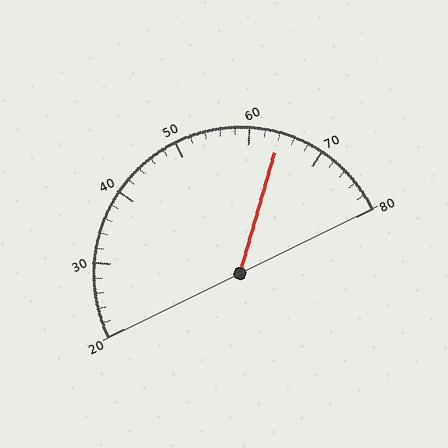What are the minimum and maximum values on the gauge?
The gauge ranges from 20 to 80.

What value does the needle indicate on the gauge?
The needle indicates approximately 64.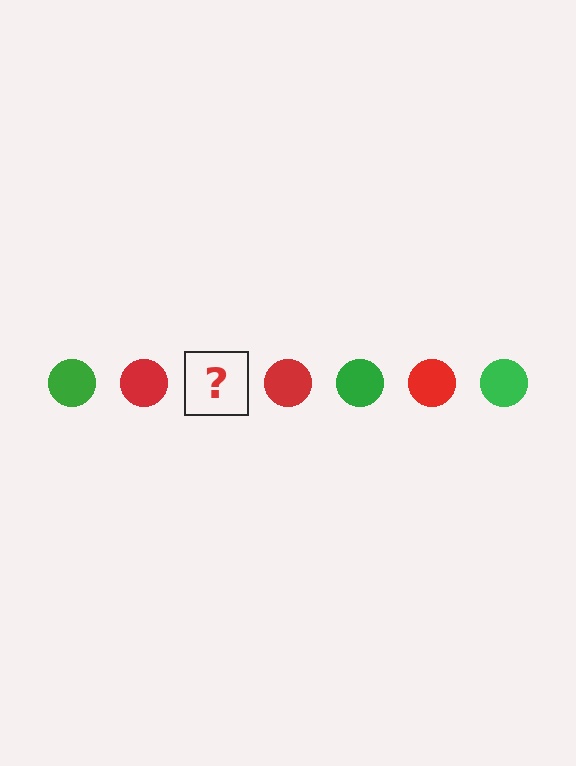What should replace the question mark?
The question mark should be replaced with a green circle.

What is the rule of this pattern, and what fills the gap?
The rule is that the pattern cycles through green, red circles. The gap should be filled with a green circle.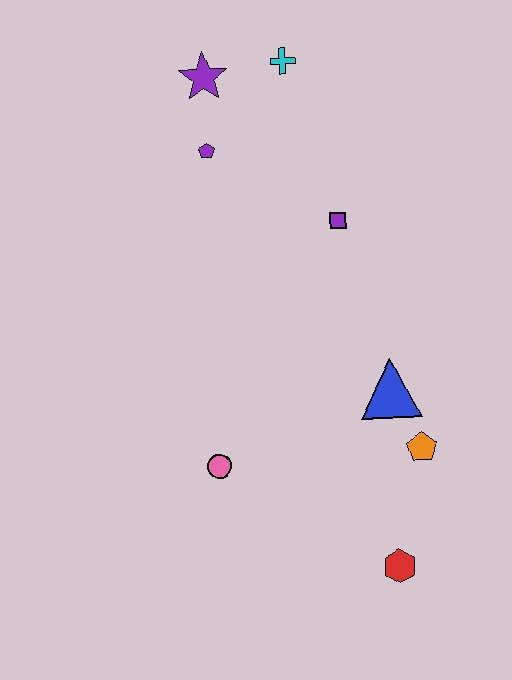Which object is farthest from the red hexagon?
The purple star is farthest from the red hexagon.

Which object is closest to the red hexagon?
The orange pentagon is closest to the red hexagon.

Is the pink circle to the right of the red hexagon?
No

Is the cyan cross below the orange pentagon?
No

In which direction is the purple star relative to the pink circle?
The purple star is above the pink circle.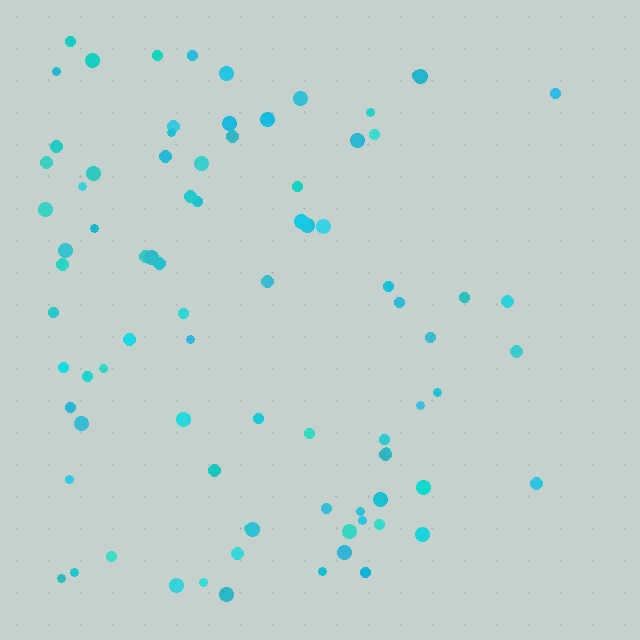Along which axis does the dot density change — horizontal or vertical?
Horizontal.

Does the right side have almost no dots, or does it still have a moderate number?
Still a moderate number, just noticeably fewer than the left.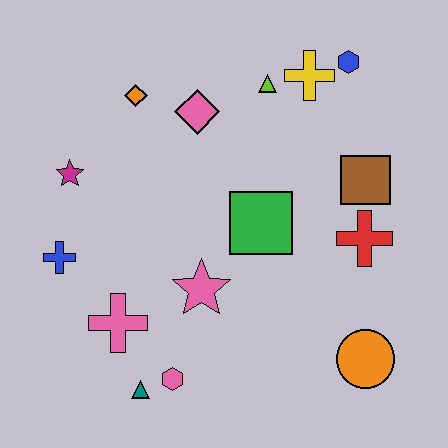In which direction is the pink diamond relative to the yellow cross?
The pink diamond is to the left of the yellow cross.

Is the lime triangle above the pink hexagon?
Yes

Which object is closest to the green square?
The pink star is closest to the green square.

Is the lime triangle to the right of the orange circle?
No